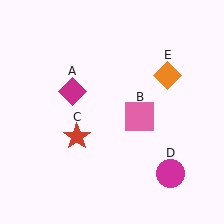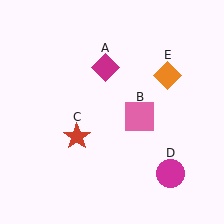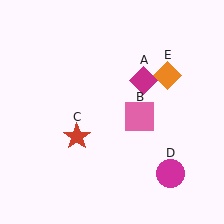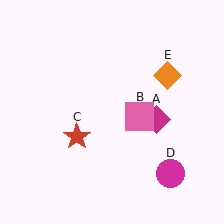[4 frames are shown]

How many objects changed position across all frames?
1 object changed position: magenta diamond (object A).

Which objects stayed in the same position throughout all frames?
Pink square (object B) and red star (object C) and magenta circle (object D) and orange diamond (object E) remained stationary.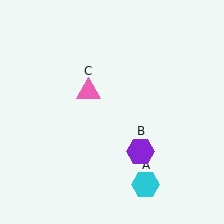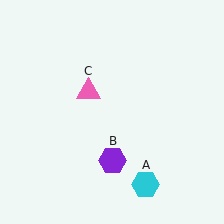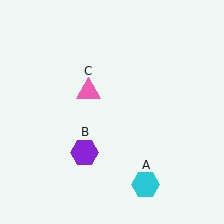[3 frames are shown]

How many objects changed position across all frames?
1 object changed position: purple hexagon (object B).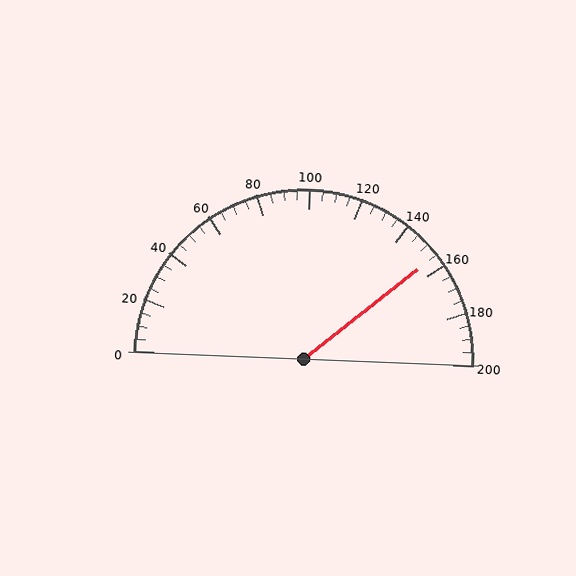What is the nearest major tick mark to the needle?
The nearest major tick mark is 160.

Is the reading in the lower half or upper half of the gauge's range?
The reading is in the upper half of the range (0 to 200).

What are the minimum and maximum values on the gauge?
The gauge ranges from 0 to 200.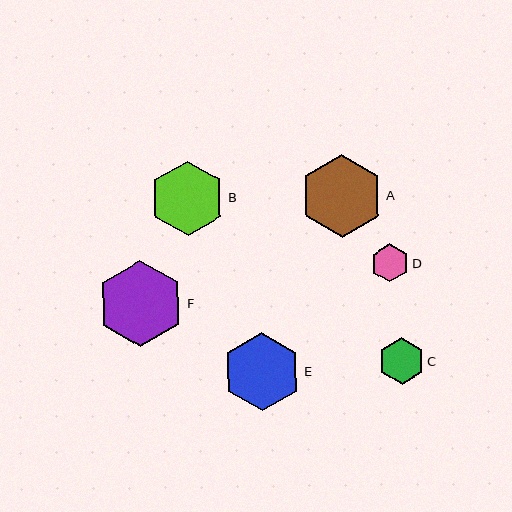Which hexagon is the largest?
Hexagon F is the largest with a size of approximately 86 pixels.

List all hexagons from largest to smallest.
From largest to smallest: F, A, E, B, C, D.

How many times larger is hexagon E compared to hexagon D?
Hexagon E is approximately 2.1 times the size of hexagon D.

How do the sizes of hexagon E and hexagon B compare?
Hexagon E and hexagon B are approximately the same size.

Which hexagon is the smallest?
Hexagon D is the smallest with a size of approximately 38 pixels.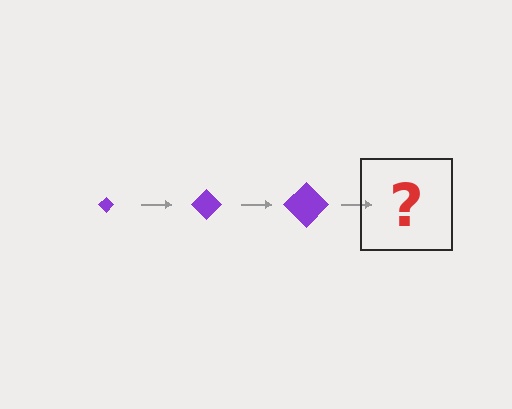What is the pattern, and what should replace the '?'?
The pattern is that the diamond gets progressively larger each step. The '?' should be a purple diamond, larger than the previous one.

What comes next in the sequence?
The next element should be a purple diamond, larger than the previous one.